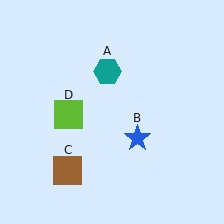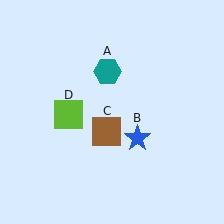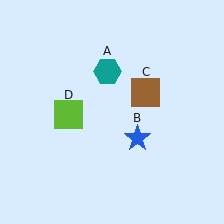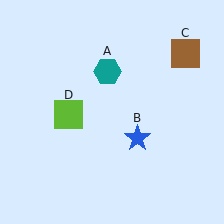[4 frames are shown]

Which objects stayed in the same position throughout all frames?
Teal hexagon (object A) and blue star (object B) and lime square (object D) remained stationary.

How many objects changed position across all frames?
1 object changed position: brown square (object C).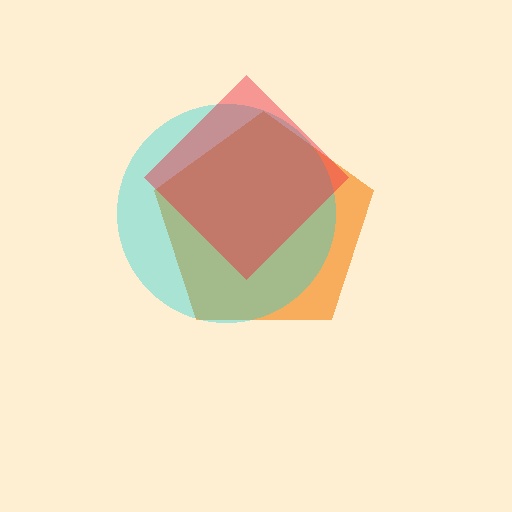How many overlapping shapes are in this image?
There are 3 overlapping shapes in the image.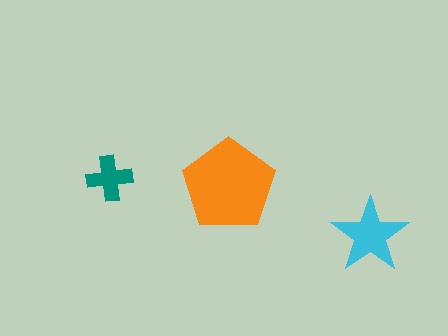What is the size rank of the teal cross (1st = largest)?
3rd.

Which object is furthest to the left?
The teal cross is leftmost.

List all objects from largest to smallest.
The orange pentagon, the cyan star, the teal cross.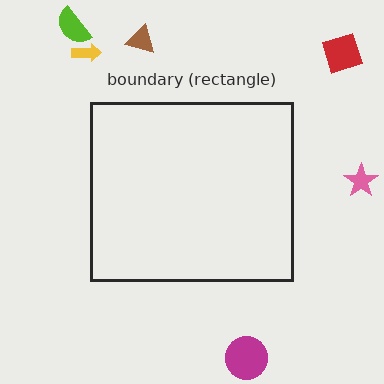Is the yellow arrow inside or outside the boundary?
Outside.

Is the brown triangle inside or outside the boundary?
Outside.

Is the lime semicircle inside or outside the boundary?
Outside.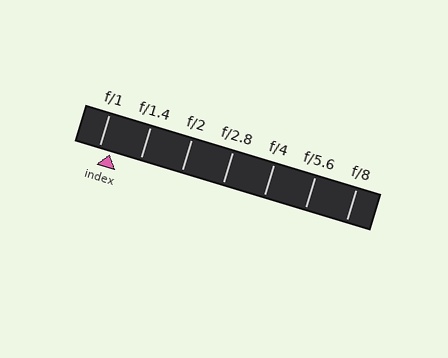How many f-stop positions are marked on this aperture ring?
There are 7 f-stop positions marked.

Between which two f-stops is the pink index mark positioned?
The index mark is between f/1 and f/1.4.